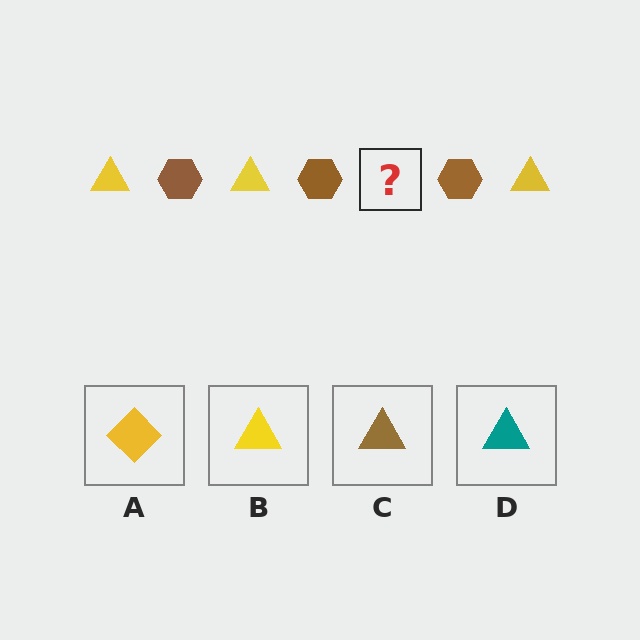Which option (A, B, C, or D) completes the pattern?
B.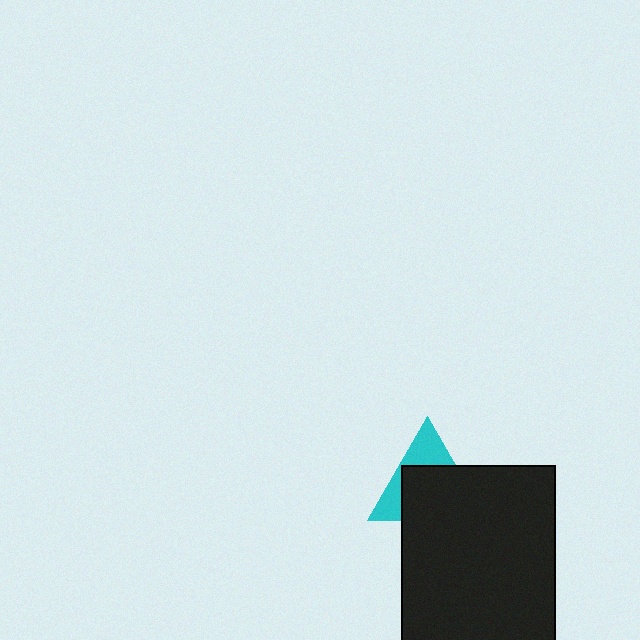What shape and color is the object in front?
The object in front is a black rectangle.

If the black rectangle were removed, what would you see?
You would see the complete cyan triangle.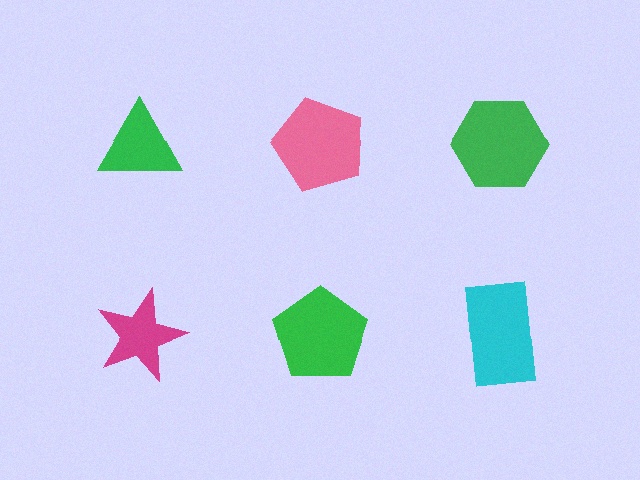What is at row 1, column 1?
A green triangle.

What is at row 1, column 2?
A pink pentagon.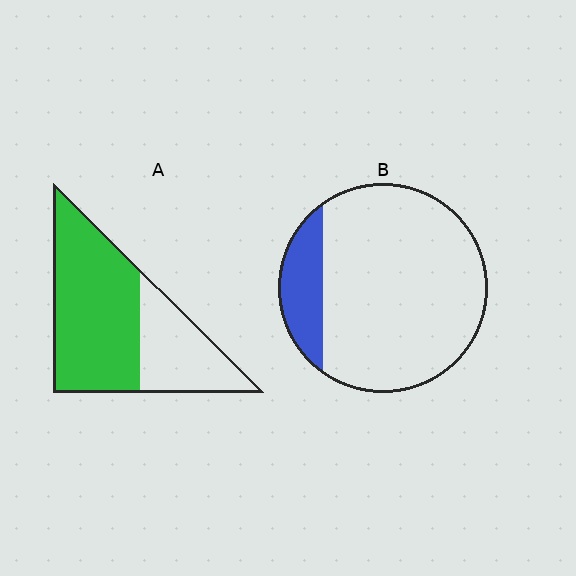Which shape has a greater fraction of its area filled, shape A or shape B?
Shape A.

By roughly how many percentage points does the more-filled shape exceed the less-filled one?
By roughly 50 percentage points (A over B).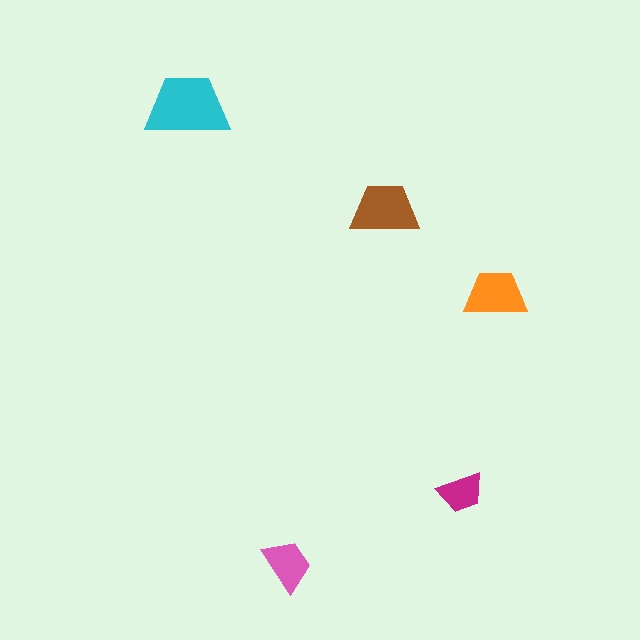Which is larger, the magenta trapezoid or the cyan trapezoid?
The cyan one.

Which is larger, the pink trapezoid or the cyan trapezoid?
The cyan one.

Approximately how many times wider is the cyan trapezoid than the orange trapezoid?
About 1.5 times wider.